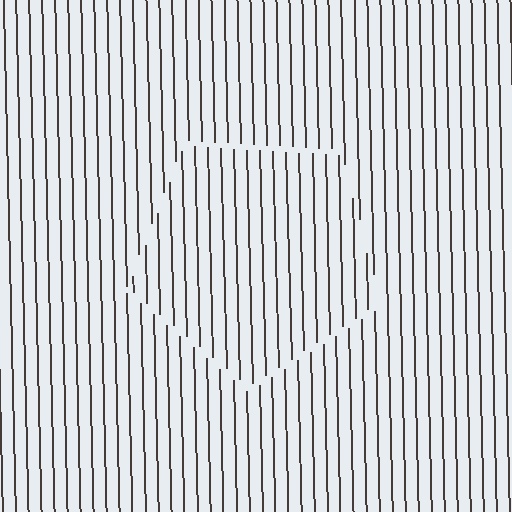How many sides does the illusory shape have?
5 sides — the line-ends trace a pentagon.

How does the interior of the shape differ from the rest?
The interior of the shape contains the same grating, shifted by half a period — the contour is defined by the phase discontinuity where line-ends from the inner and outer gratings abut.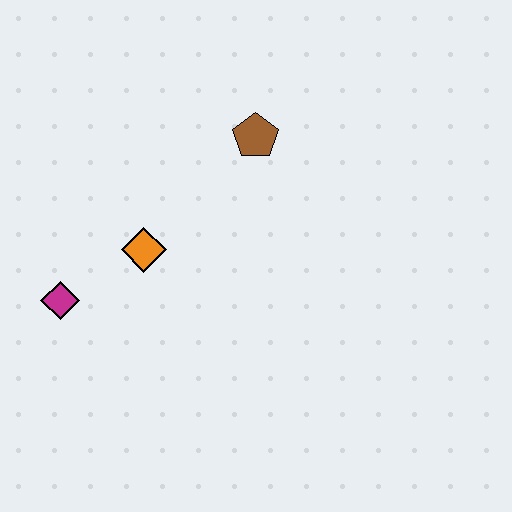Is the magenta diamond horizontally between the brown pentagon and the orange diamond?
No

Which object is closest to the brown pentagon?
The orange diamond is closest to the brown pentagon.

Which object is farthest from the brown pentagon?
The magenta diamond is farthest from the brown pentagon.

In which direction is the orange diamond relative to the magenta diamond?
The orange diamond is to the right of the magenta diamond.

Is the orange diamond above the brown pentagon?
No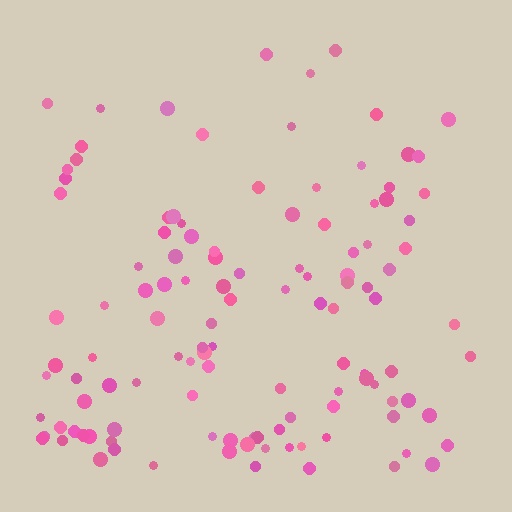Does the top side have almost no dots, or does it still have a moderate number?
Still a moderate number, just noticeably fewer than the bottom.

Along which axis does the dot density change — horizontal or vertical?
Vertical.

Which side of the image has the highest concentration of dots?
The bottom.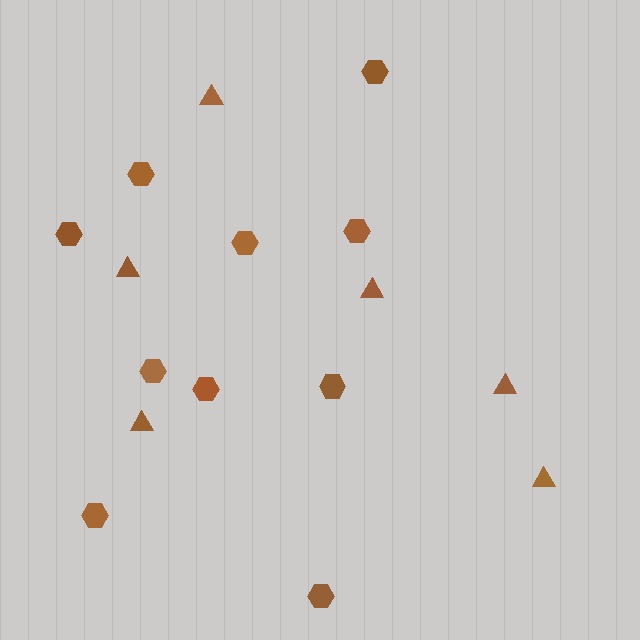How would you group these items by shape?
There are 2 groups: one group of triangles (6) and one group of hexagons (10).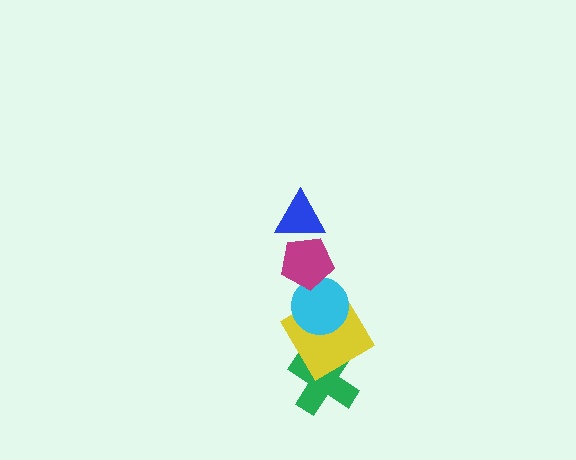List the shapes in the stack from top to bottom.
From top to bottom: the blue triangle, the magenta pentagon, the cyan circle, the yellow diamond, the green cross.